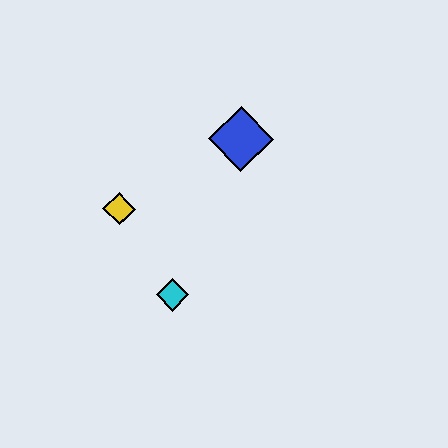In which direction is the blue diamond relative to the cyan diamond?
The blue diamond is above the cyan diamond.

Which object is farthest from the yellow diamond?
The blue diamond is farthest from the yellow diamond.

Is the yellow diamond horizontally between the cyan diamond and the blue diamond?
No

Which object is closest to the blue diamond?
The yellow diamond is closest to the blue diamond.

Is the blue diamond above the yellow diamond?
Yes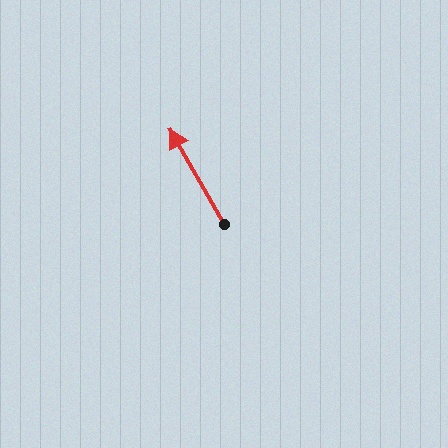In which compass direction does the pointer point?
Northwest.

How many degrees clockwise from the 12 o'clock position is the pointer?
Approximately 330 degrees.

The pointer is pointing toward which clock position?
Roughly 11 o'clock.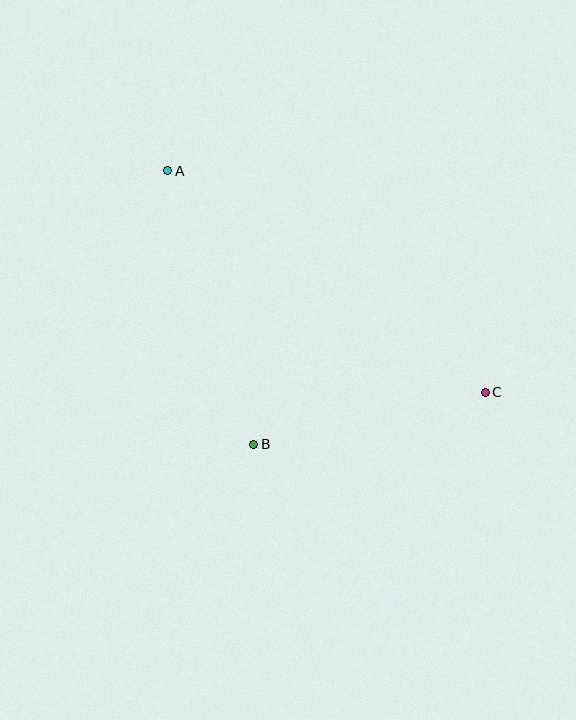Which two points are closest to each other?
Points B and C are closest to each other.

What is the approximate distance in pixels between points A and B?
The distance between A and B is approximately 287 pixels.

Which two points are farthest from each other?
Points A and C are farthest from each other.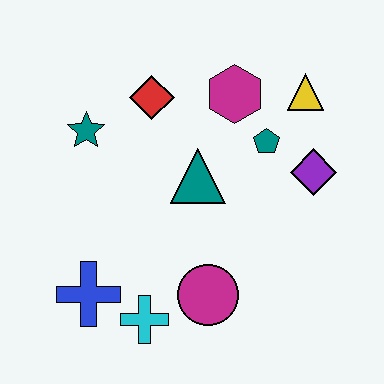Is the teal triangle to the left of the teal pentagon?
Yes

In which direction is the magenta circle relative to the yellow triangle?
The magenta circle is below the yellow triangle.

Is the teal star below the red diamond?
Yes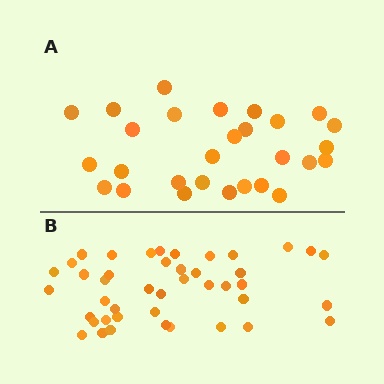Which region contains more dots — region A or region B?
Region B (the bottom region) has more dots.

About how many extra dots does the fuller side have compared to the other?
Region B has approximately 15 more dots than region A.